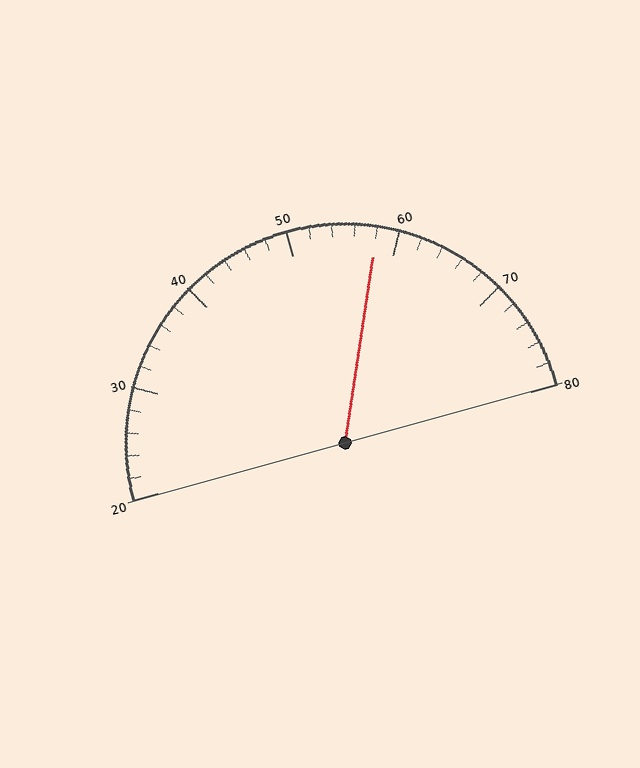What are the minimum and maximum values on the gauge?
The gauge ranges from 20 to 80.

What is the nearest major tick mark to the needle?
The nearest major tick mark is 60.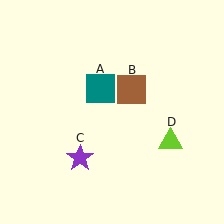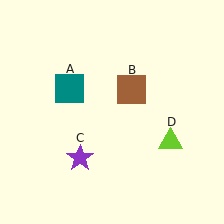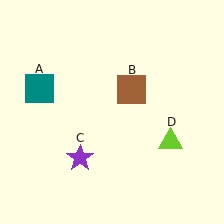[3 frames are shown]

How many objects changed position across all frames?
1 object changed position: teal square (object A).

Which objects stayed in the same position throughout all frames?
Brown square (object B) and purple star (object C) and lime triangle (object D) remained stationary.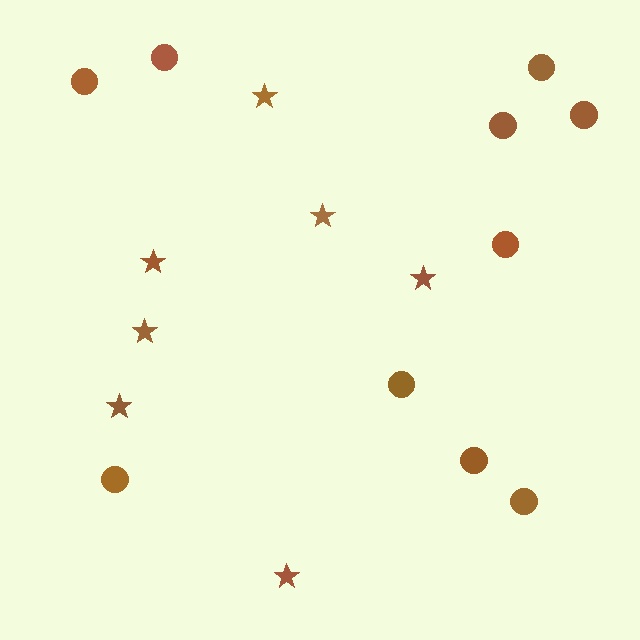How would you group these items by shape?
There are 2 groups: one group of stars (7) and one group of circles (10).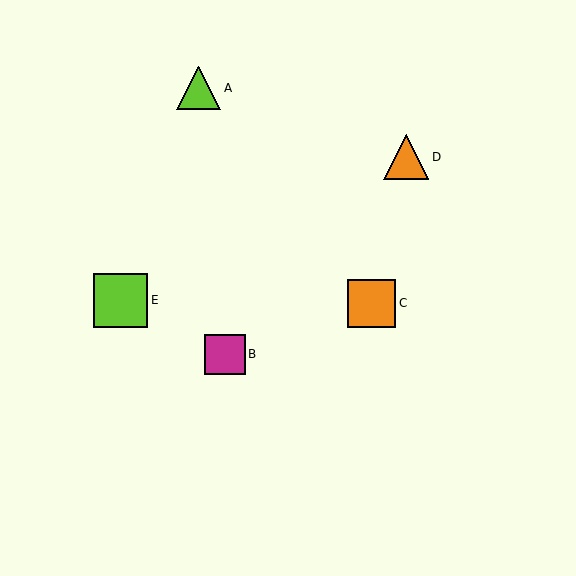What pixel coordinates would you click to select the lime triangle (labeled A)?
Click at (199, 88) to select the lime triangle A.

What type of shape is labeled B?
Shape B is a magenta square.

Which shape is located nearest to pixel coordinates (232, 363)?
The magenta square (labeled B) at (225, 354) is nearest to that location.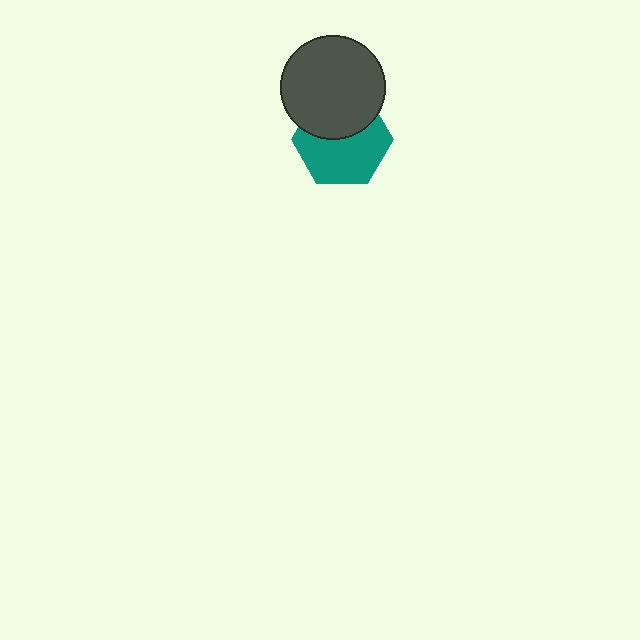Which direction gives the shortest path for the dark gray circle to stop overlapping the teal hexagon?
Moving up gives the shortest separation.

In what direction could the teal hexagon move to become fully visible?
The teal hexagon could move down. That would shift it out from behind the dark gray circle entirely.